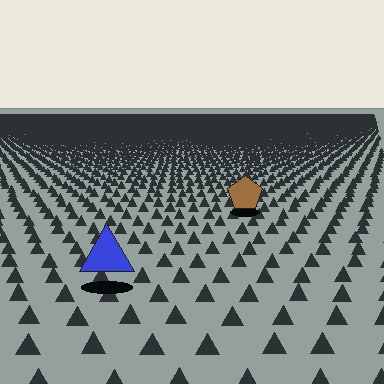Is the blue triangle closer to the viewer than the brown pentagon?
Yes. The blue triangle is closer — you can tell from the texture gradient: the ground texture is coarser near it.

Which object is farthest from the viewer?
The brown pentagon is farthest from the viewer. It appears smaller and the ground texture around it is denser.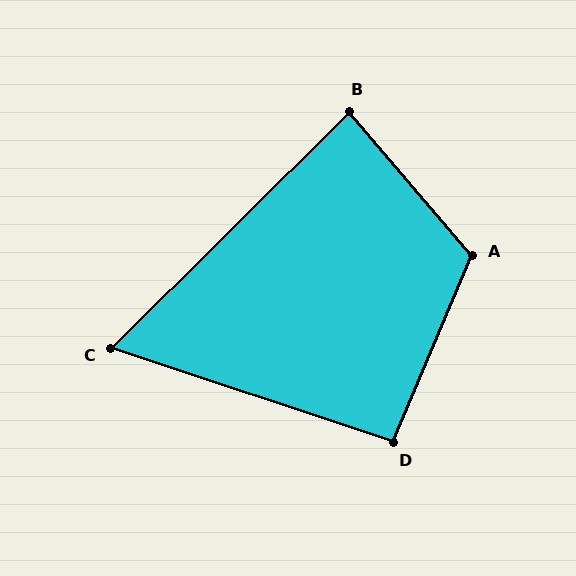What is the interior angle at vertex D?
Approximately 94 degrees (approximately right).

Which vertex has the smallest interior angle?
C, at approximately 63 degrees.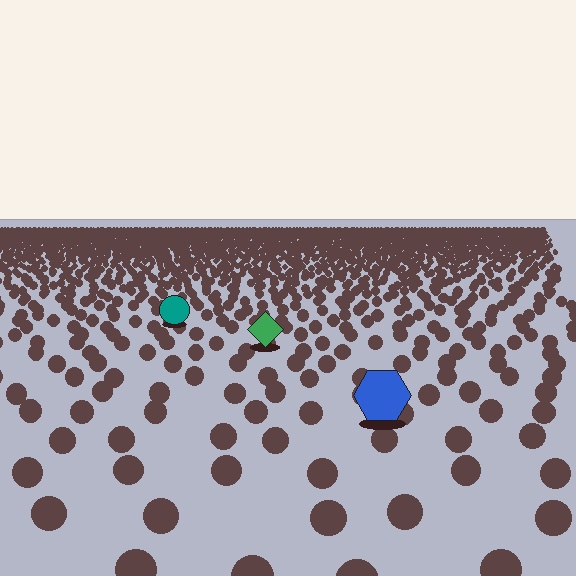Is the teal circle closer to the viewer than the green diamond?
No. The green diamond is closer — you can tell from the texture gradient: the ground texture is coarser near it.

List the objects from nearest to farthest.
From nearest to farthest: the blue hexagon, the green diamond, the teal circle.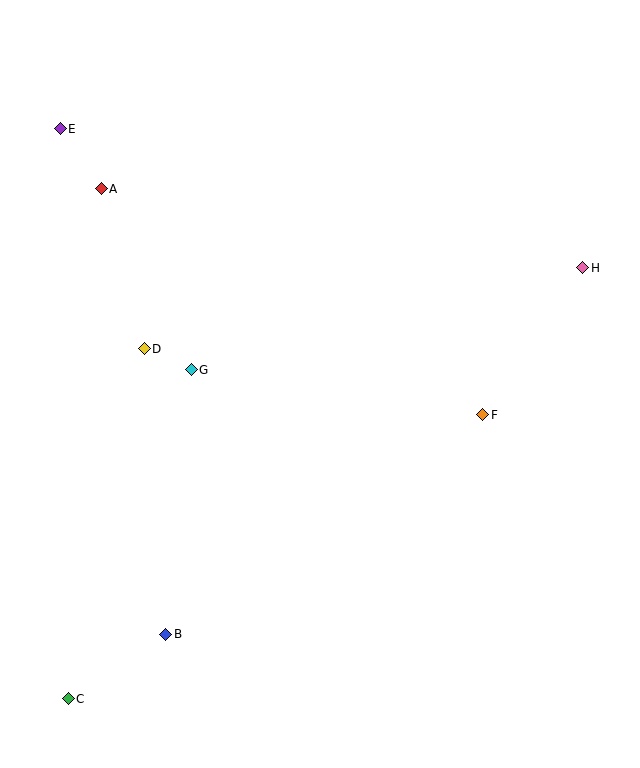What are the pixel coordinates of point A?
Point A is at (101, 189).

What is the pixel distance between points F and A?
The distance between F and A is 444 pixels.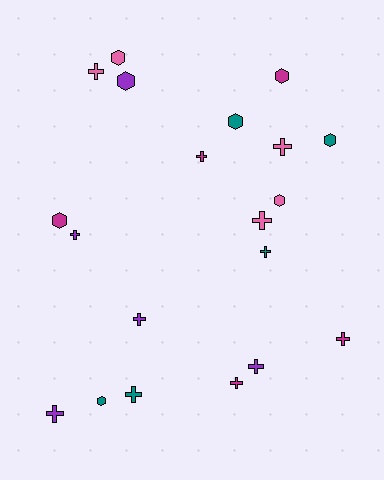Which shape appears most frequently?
Cross, with 12 objects.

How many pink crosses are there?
There are 3 pink crosses.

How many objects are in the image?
There are 20 objects.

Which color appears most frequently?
Magenta, with 5 objects.